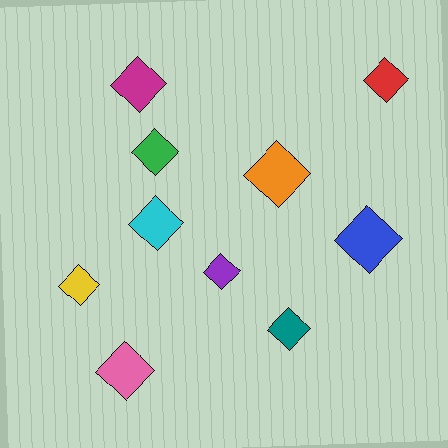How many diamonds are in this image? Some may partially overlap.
There are 10 diamonds.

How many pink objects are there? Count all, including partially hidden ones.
There is 1 pink object.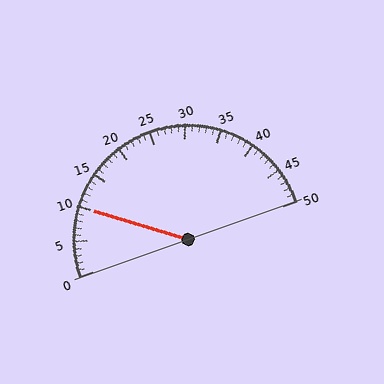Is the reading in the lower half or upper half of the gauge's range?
The reading is in the lower half of the range (0 to 50).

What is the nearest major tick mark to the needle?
The nearest major tick mark is 10.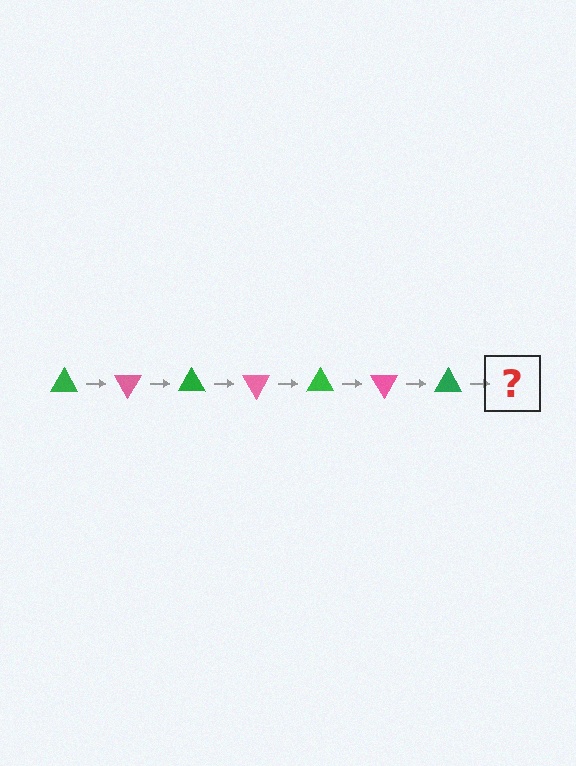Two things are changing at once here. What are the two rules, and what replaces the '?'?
The two rules are that it rotates 60 degrees each step and the color cycles through green and pink. The '?' should be a pink triangle, rotated 420 degrees from the start.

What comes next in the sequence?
The next element should be a pink triangle, rotated 420 degrees from the start.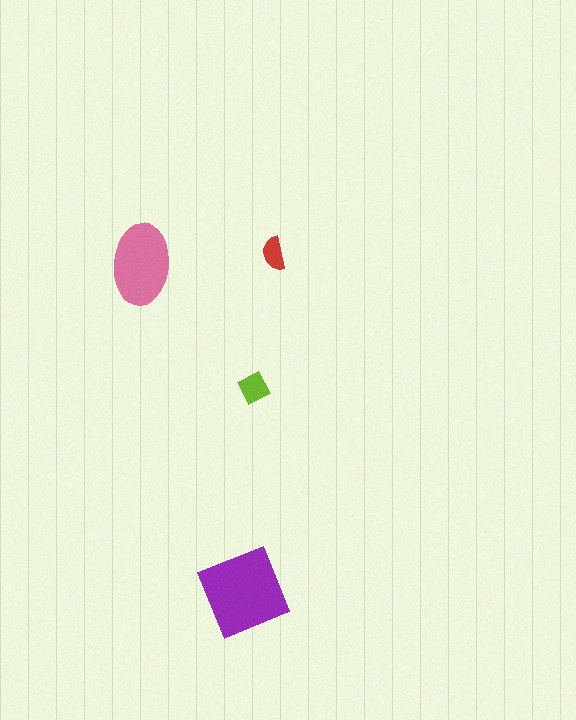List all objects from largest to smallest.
The purple square, the pink ellipse, the lime diamond, the red semicircle.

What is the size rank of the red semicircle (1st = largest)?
4th.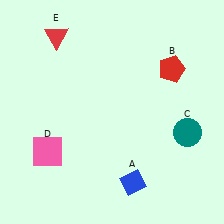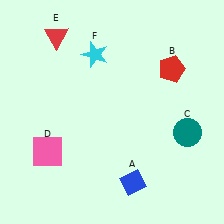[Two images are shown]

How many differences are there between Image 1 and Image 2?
There is 1 difference between the two images.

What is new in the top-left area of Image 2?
A cyan star (F) was added in the top-left area of Image 2.